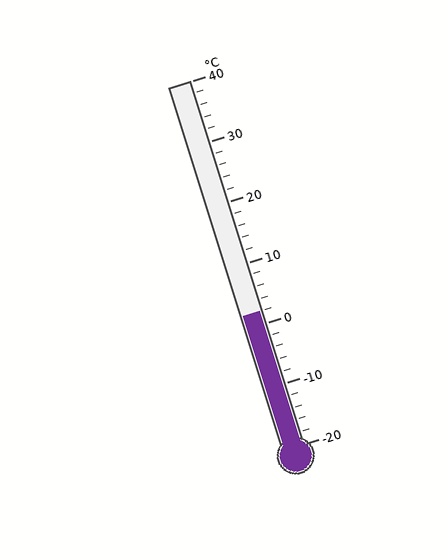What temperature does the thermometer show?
The thermometer shows approximately 2°C.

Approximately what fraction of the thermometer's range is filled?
The thermometer is filled to approximately 35% of its range.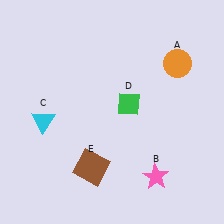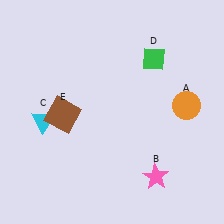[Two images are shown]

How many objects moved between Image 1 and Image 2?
3 objects moved between the two images.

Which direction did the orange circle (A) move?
The orange circle (A) moved down.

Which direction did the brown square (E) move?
The brown square (E) moved up.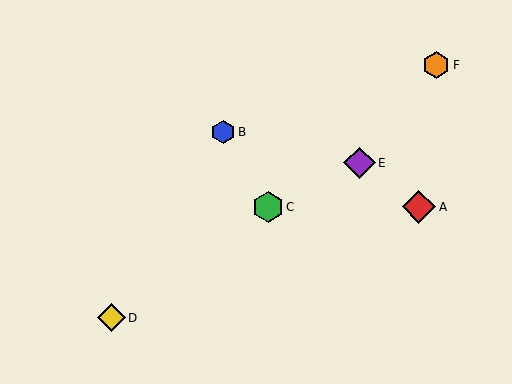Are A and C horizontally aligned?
Yes, both are at y≈207.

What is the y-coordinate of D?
Object D is at y≈318.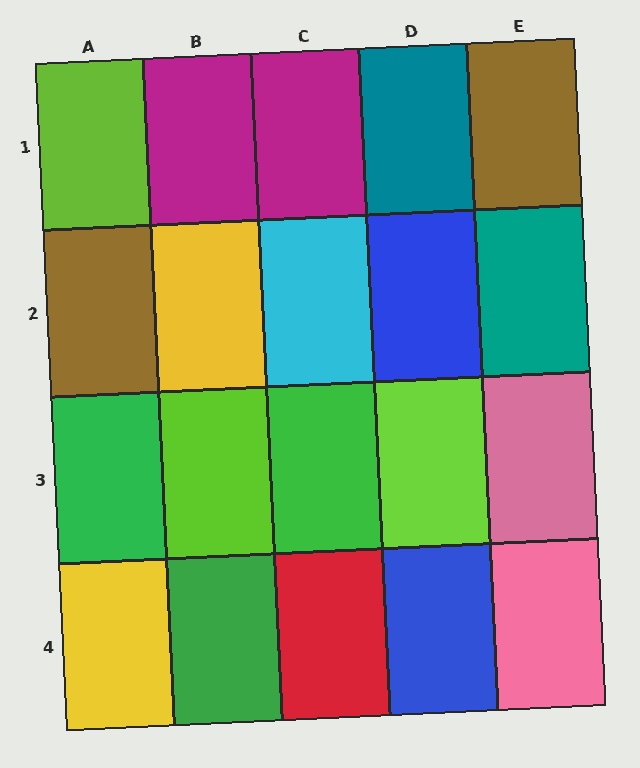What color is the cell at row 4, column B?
Green.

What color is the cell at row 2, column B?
Yellow.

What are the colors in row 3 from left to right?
Green, lime, green, lime, pink.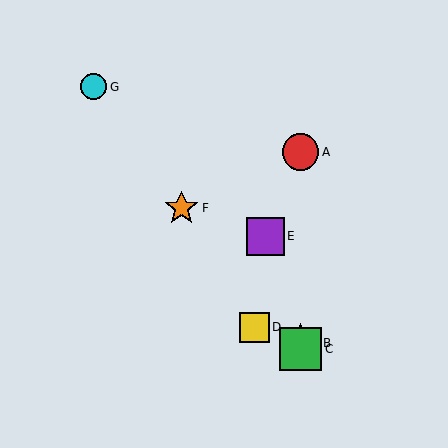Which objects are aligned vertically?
Objects A, B, C are aligned vertically.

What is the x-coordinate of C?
Object C is at x≈300.